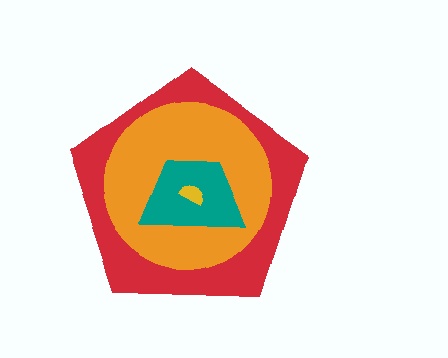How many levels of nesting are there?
4.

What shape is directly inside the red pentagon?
The orange circle.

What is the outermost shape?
The red pentagon.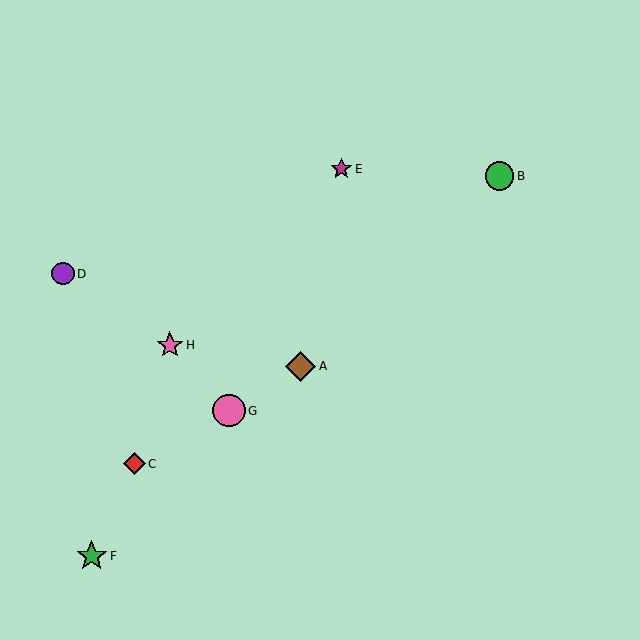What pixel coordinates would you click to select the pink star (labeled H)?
Click at (170, 345) to select the pink star H.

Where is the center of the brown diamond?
The center of the brown diamond is at (301, 366).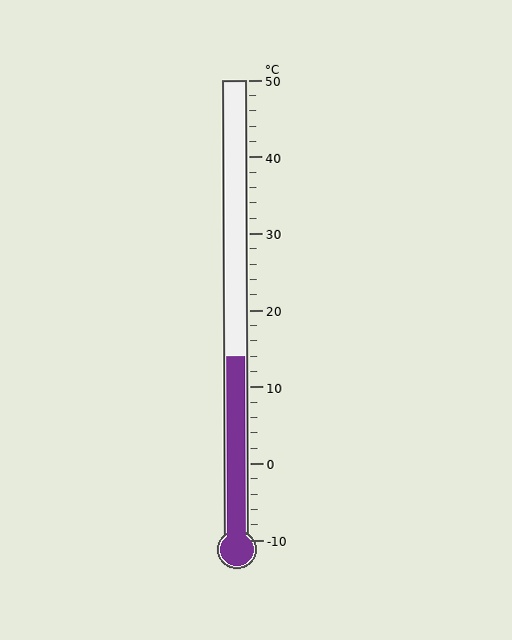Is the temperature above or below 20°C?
The temperature is below 20°C.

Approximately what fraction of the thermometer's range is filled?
The thermometer is filled to approximately 40% of its range.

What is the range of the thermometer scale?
The thermometer scale ranges from -10°C to 50°C.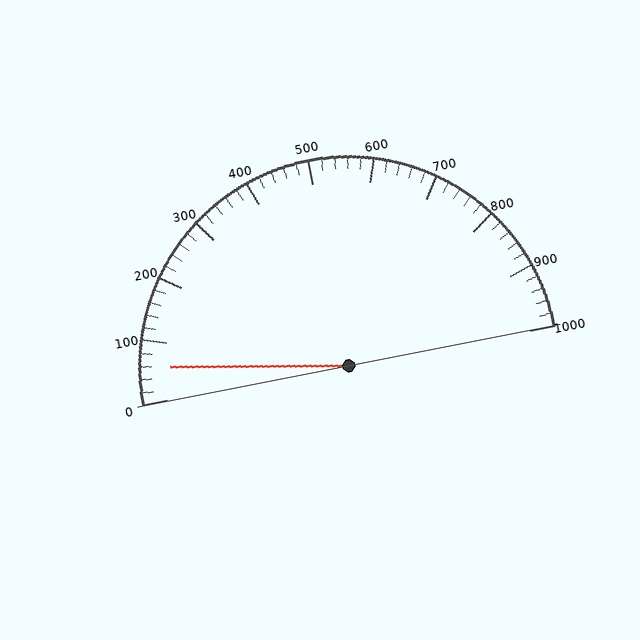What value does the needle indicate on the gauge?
The needle indicates approximately 60.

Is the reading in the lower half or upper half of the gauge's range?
The reading is in the lower half of the range (0 to 1000).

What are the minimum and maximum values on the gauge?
The gauge ranges from 0 to 1000.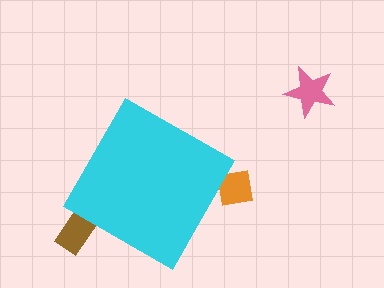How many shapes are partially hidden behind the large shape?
2 shapes are partially hidden.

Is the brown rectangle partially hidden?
Yes, the brown rectangle is partially hidden behind the cyan diamond.